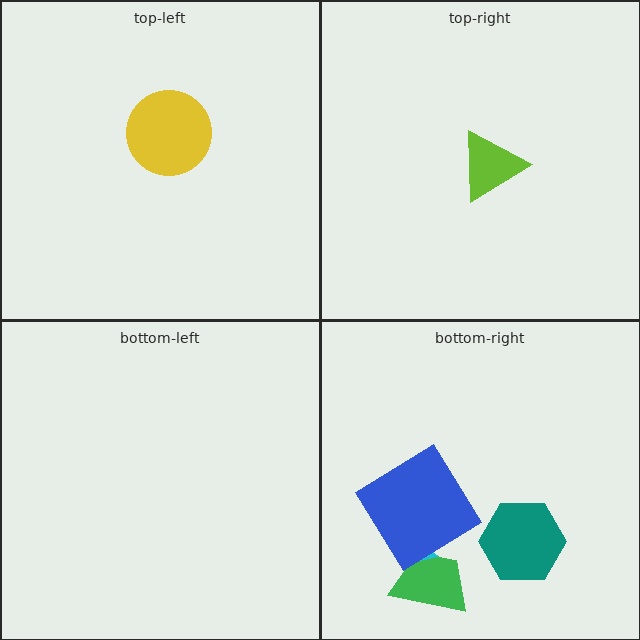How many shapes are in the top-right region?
1.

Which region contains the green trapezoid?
The bottom-right region.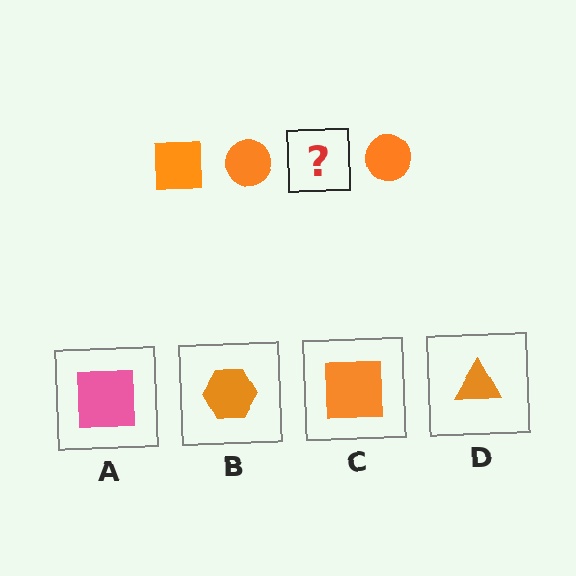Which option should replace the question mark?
Option C.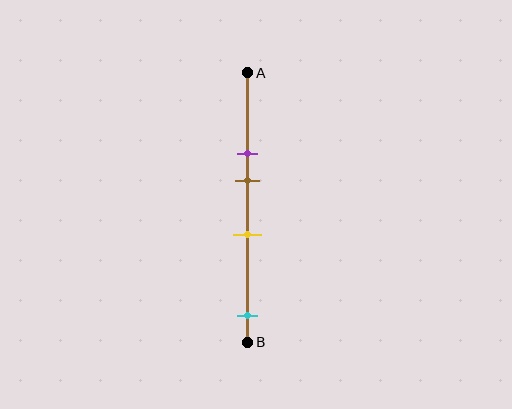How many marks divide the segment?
There are 4 marks dividing the segment.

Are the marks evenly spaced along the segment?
No, the marks are not evenly spaced.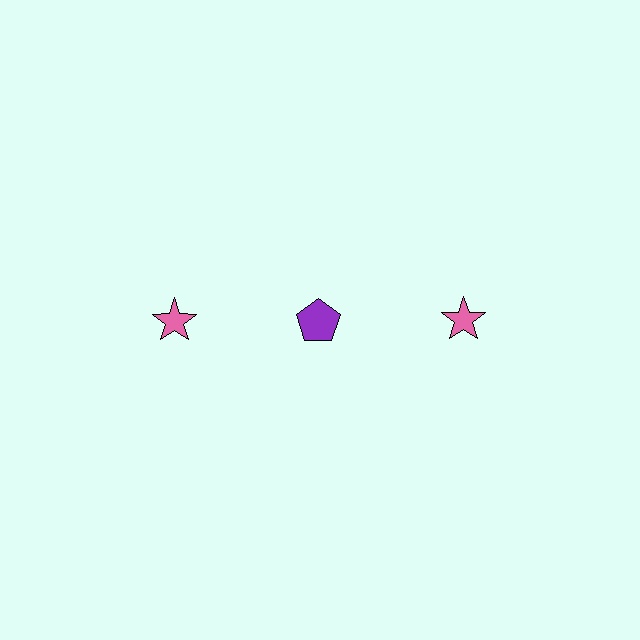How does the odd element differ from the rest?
It differs in both color (purple instead of pink) and shape (pentagon instead of star).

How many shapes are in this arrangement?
There are 3 shapes arranged in a grid pattern.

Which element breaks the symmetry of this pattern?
The purple pentagon in the top row, second from left column breaks the symmetry. All other shapes are pink stars.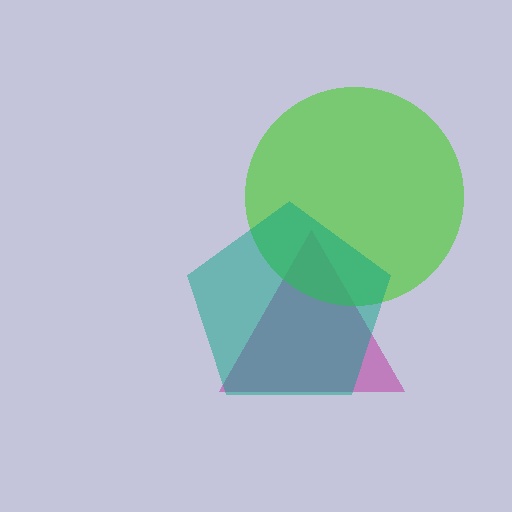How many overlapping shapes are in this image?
There are 3 overlapping shapes in the image.